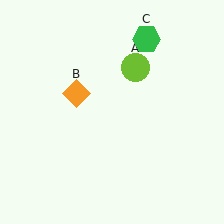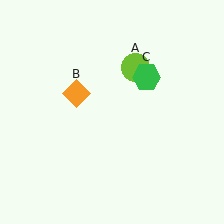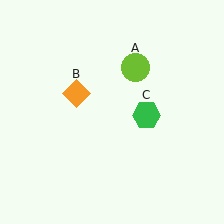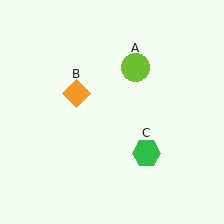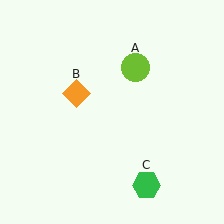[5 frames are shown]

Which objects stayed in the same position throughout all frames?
Lime circle (object A) and orange diamond (object B) remained stationary.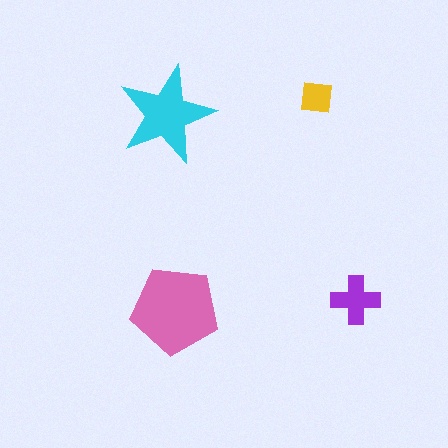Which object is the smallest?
The yellow square.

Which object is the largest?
The pink pentagon.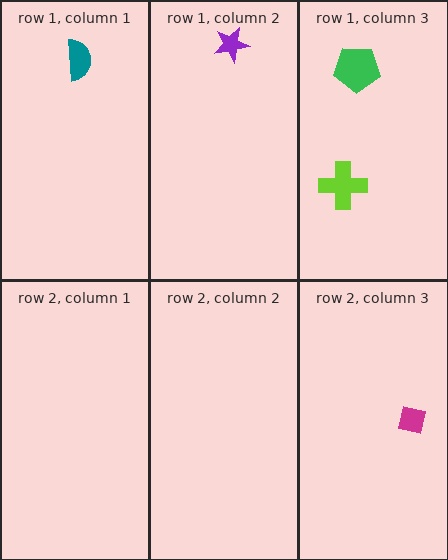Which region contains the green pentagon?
The row 1, column 3 region.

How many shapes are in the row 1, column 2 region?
1.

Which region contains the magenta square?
The row 2, column 3 region.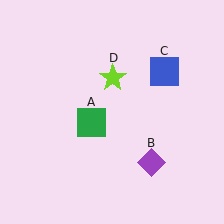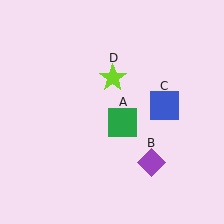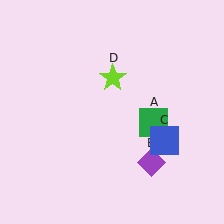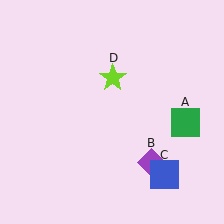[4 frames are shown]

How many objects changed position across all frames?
2 objects changed position: green square (object A), blue square (object C).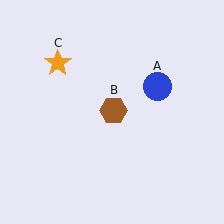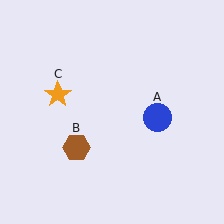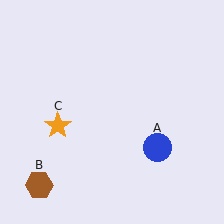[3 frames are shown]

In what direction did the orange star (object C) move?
The orange star (object C) moved down.